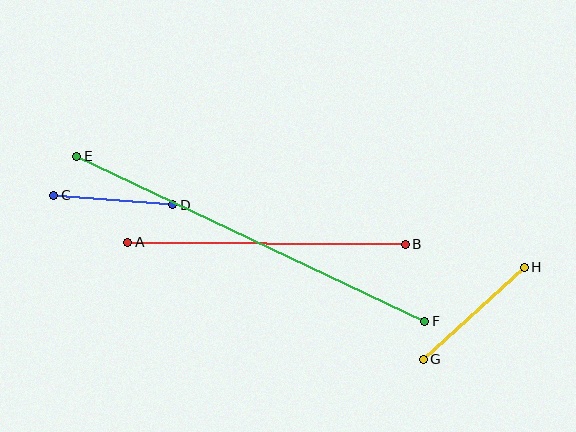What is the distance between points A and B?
The distance is approximately 277 pixels.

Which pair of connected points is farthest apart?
Points E and F are farthest apart.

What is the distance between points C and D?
The distance is approximately 119 pixels.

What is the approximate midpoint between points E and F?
The midpoint is at approximately (251, 239) pixels.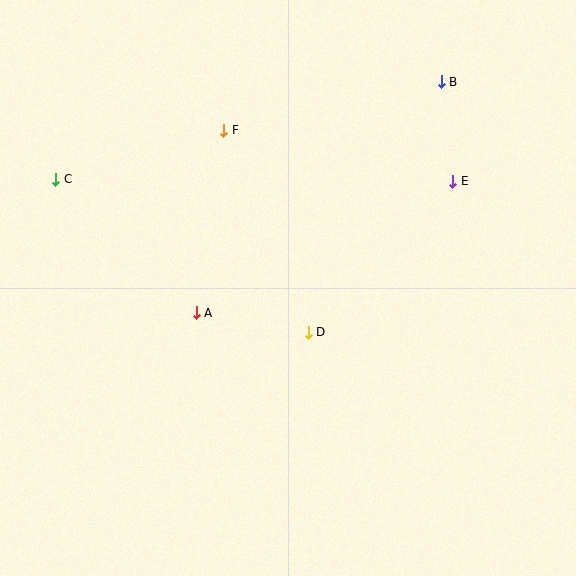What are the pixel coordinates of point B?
Point B is at (441, 82).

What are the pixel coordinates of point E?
Point E is at (453, 181).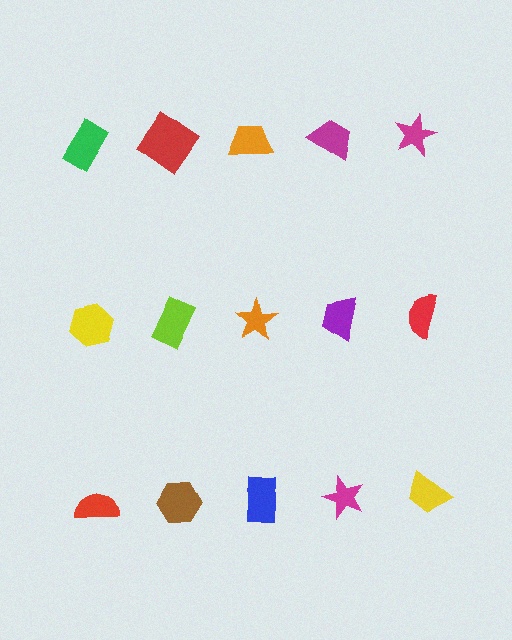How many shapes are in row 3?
5 shapes.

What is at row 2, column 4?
A purple trapezoid.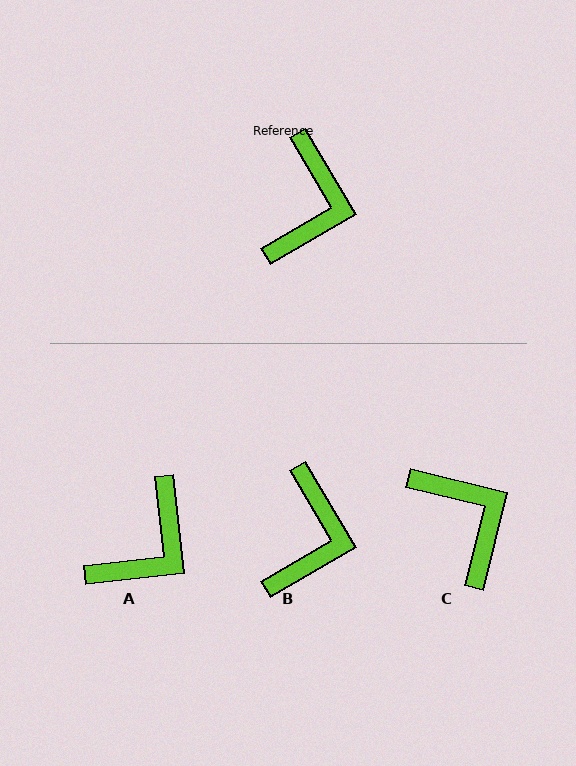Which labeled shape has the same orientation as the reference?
B.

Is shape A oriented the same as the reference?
No, it is off by about 24 degrees.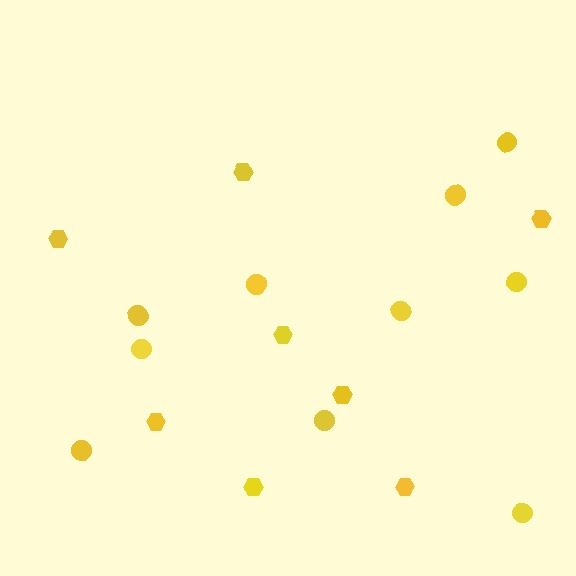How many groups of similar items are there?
There are 2 groups: one group of circles (10) and one group of hexagons (8).